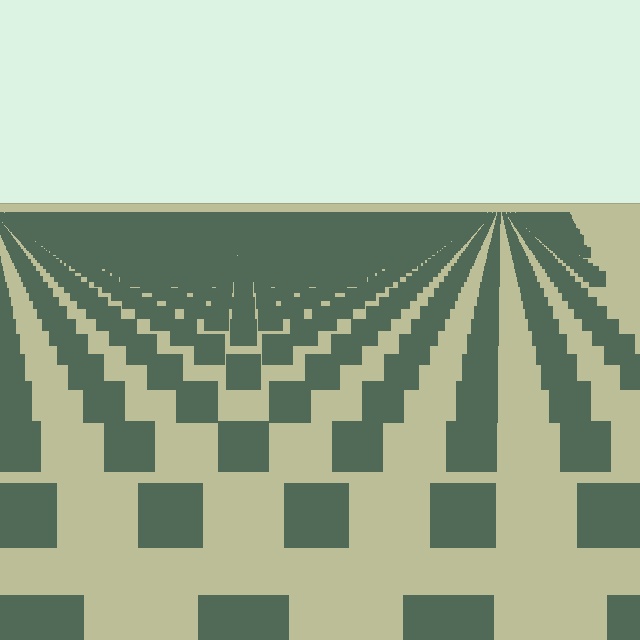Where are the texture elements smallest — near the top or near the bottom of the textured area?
Near the top.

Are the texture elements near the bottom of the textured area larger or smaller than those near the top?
Larger. Near the bottom, elements are closer to the viewer and appear at a bigger on-screen size.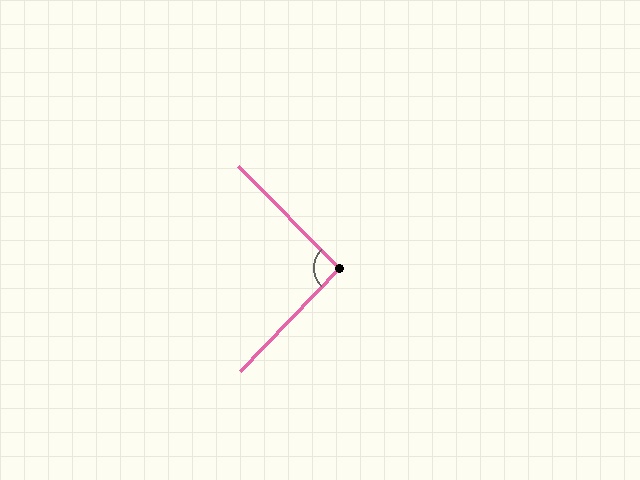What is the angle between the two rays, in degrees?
Approximately 91 degrees.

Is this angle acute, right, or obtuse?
It is approximately a right angle.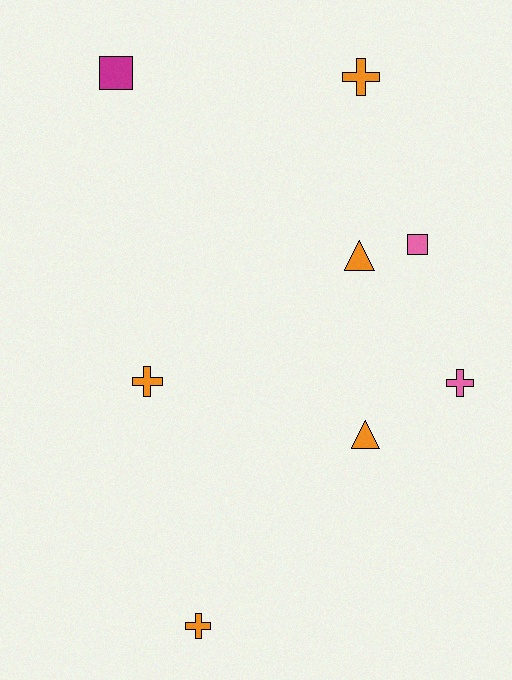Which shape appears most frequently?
Cross, with 4 objects.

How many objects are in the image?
There are 8 objects.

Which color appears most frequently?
Orange, with 5 objects.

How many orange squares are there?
There are no orange squares.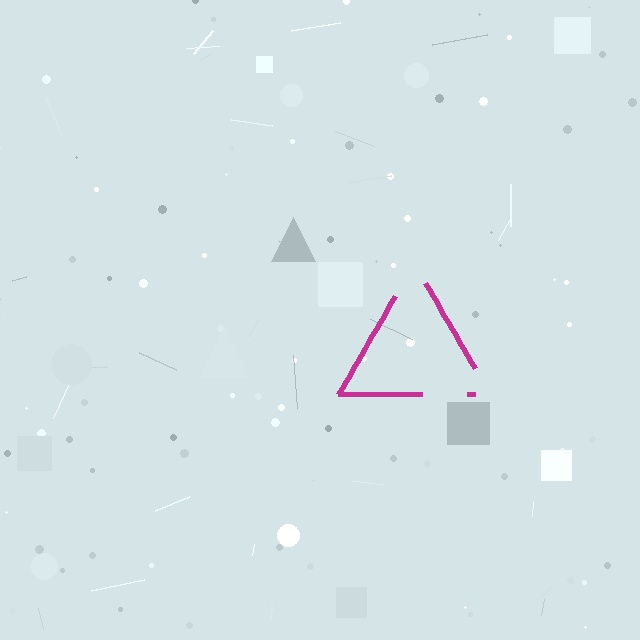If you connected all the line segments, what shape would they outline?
They would outline a triangle.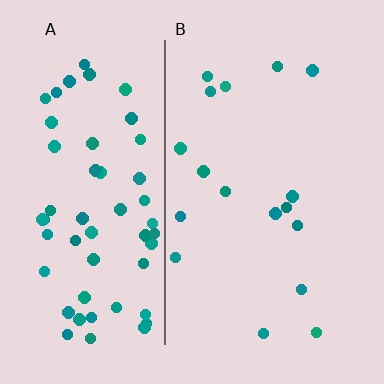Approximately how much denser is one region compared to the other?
Approximately 3.4× — region A over region B.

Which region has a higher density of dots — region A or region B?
A (the left).